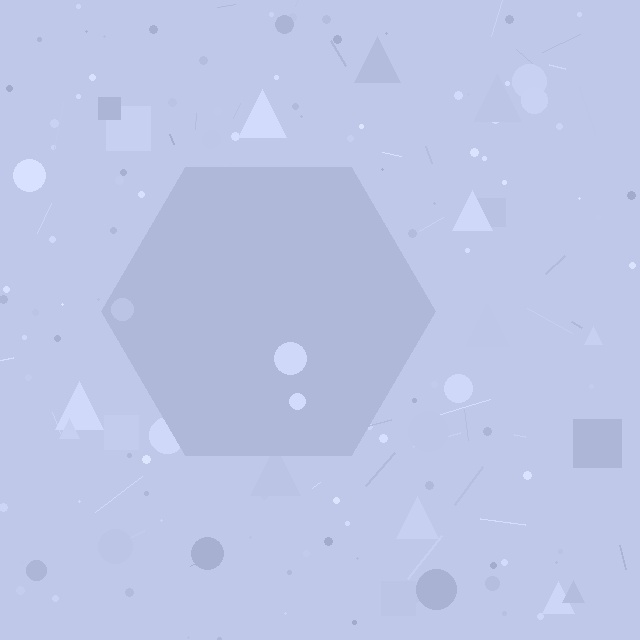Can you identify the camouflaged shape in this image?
The camouflaged shape is a hexagon.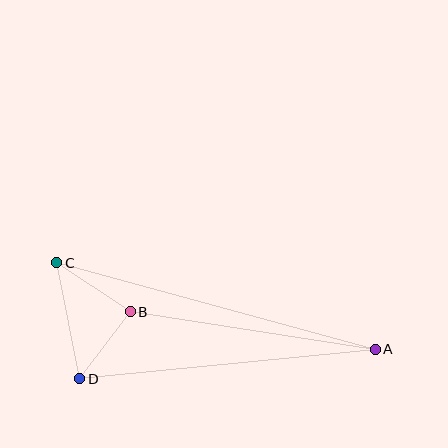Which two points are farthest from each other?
Points A and C are farthest from each other.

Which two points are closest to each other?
Points B and D are closest to each other.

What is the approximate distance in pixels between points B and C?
The distance between B and C is approximately 88 pixels.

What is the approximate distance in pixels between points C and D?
The distance between C and D is approximately 118 pixels.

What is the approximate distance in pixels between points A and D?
The distance between A and D is approximately 297 pixels.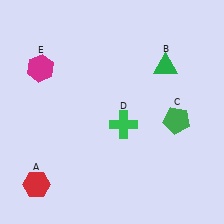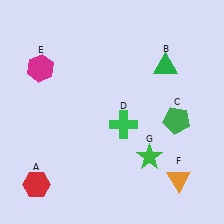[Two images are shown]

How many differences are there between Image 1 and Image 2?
There are 2 differences between the two images.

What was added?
An orange triangle (F), a green star (G) were added in Image 2.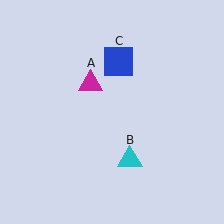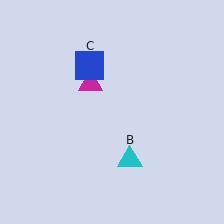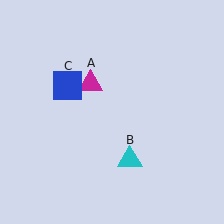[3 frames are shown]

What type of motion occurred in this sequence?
The blue square (object C) rotated counterclockwise around the center of the scene.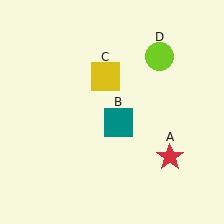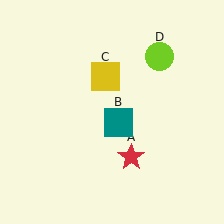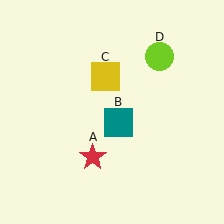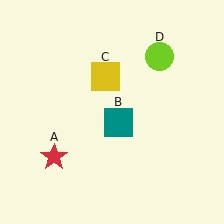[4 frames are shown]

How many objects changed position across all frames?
1 object changed position: red star (object A).